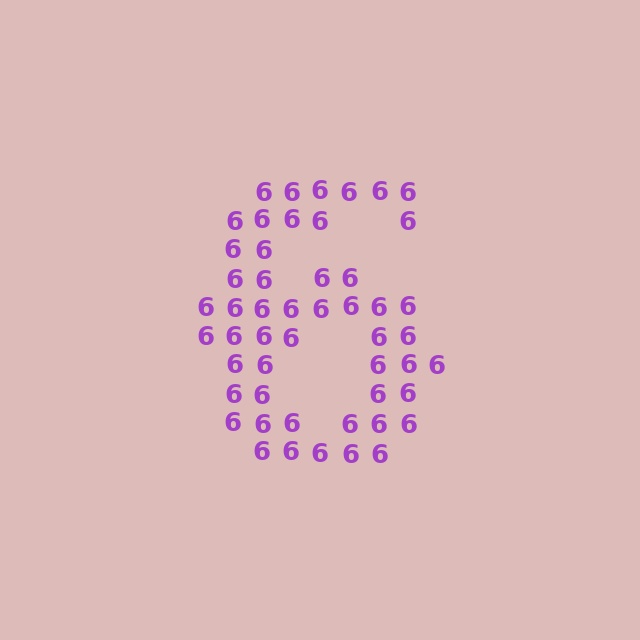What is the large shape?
The large shape is the digit 6.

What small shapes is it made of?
It is made of small digit 6's.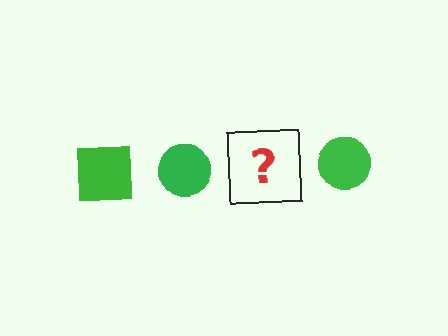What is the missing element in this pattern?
The missing element is a green square.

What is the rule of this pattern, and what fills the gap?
The rule is that the pattern cycles through square, circle shapes in green. The gap should be filled with a green square.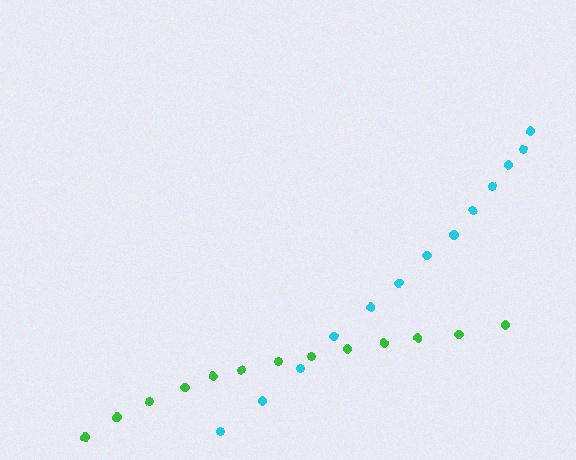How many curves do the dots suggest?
There are 2 distinct paths.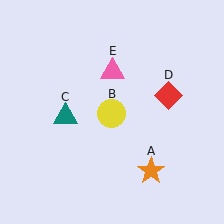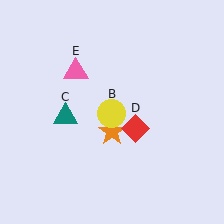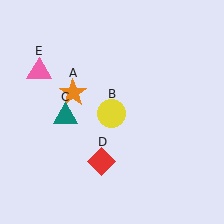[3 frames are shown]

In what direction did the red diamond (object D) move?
The red diamond (object D) moved down and to the left.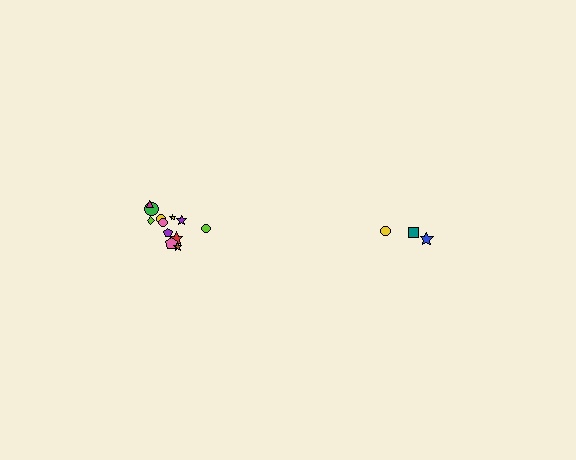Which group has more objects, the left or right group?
The left group.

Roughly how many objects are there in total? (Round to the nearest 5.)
Roughly 15 objects in total.